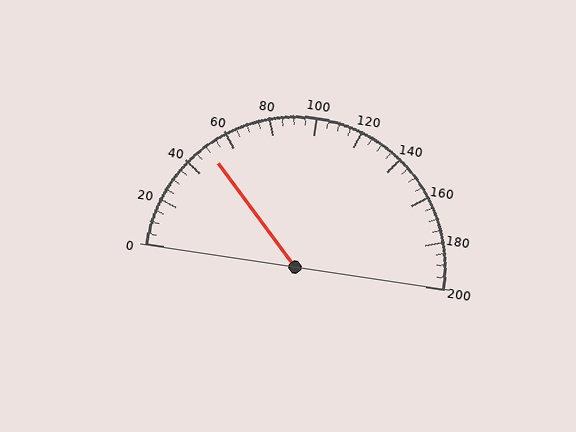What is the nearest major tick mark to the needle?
The nearest major tick mark is 40.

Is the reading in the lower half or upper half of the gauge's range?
The reading is in the lower half of the range (0 to 200).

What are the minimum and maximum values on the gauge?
The gauge ranges from 0 to 200.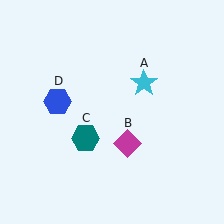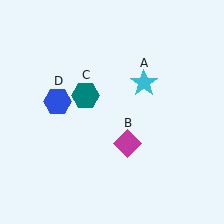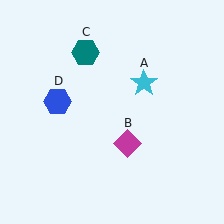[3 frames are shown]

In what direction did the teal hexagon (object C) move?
The teal hexagon (object C) moved up.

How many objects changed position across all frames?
1 object changed position: teal hexagon (object C).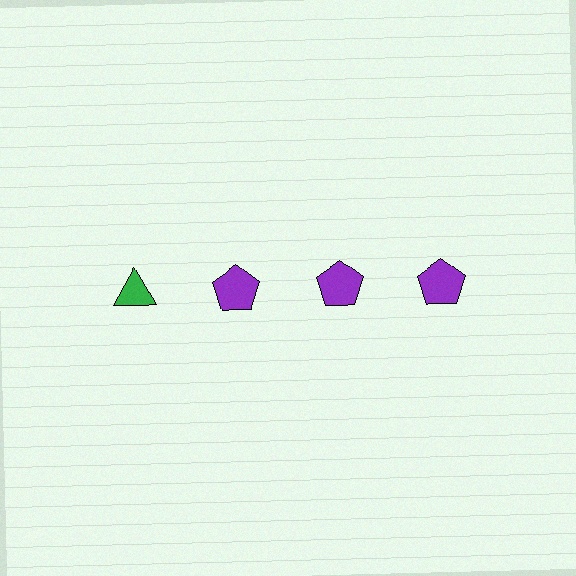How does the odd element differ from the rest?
It differs in both color (green instead of purple) and shape (triangle instead of pentagon).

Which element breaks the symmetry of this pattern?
The green triangle in the top row, leftmost column breaks the symmetry. All other shapes are purple pentagons.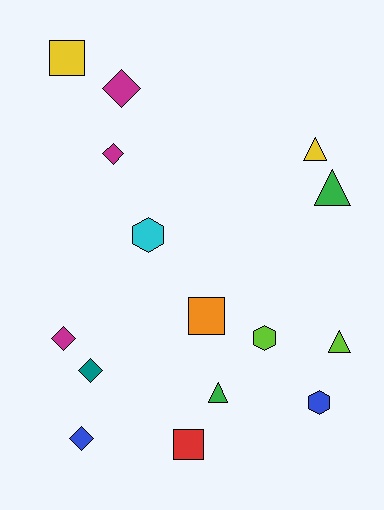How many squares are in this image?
There are 3 squares.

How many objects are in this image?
There are 15 objects.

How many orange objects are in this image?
There is 1 orange object.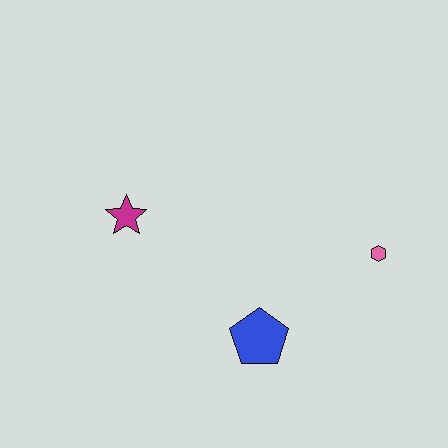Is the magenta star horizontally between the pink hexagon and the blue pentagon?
No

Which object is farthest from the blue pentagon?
The magenta star is farthest from the blue pentagon.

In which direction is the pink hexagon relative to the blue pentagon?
The pink hexagon is to the right of the blue pentagon.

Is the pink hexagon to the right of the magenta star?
Yes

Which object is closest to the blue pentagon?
The pink hexagon is closest to the blue pentagon.